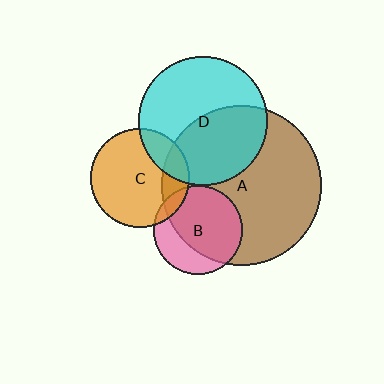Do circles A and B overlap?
Yes.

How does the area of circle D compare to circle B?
Approximately 2.1 times.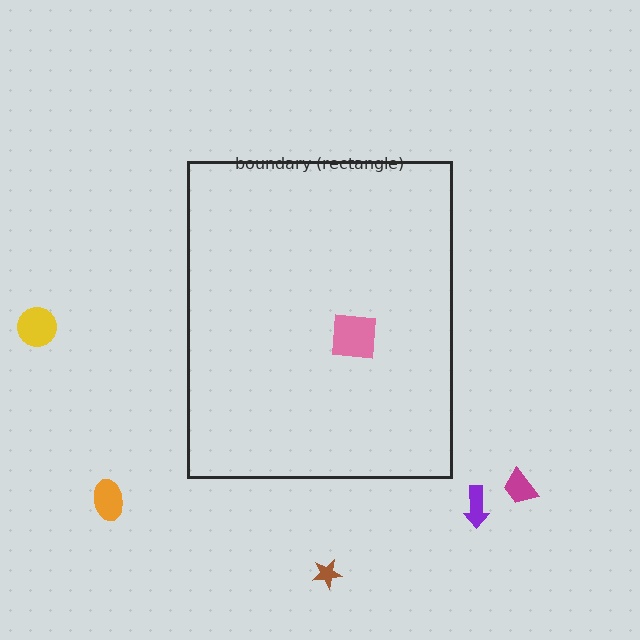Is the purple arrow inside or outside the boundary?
Outside.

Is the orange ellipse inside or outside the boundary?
Outside.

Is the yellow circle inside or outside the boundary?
Outside.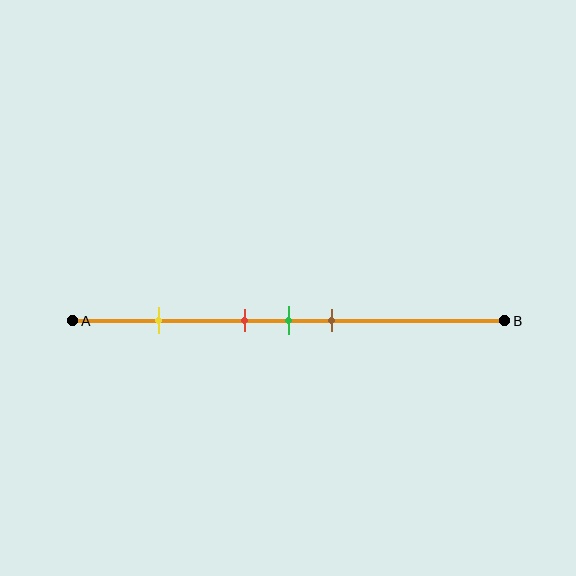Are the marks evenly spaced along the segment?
No, the marks are not evenly spaced.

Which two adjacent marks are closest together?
The red and green marks are the closest adjacent pair.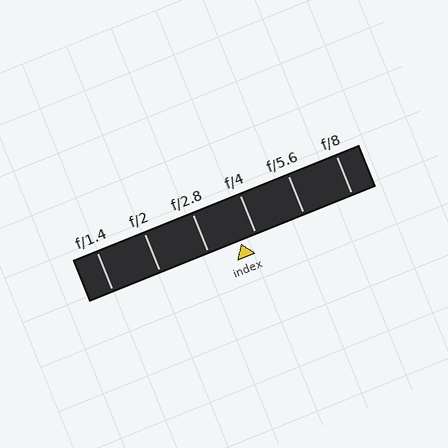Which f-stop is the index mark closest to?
The index mark is closest to f/4.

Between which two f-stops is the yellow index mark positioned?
The index mark is between f/2.8 and f/4.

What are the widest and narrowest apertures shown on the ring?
The widest aperture shown is f/1.4 and the narrowest is f/8.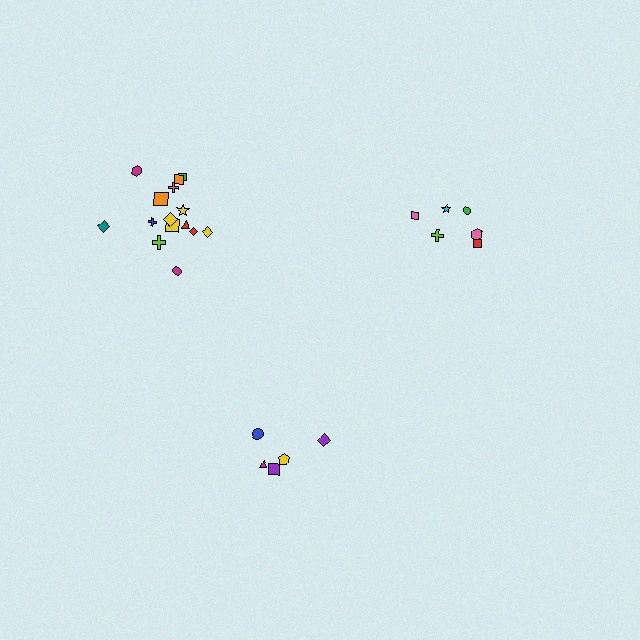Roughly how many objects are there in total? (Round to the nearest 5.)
Roughly 25 objects in total.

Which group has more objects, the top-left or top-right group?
The top-left group.